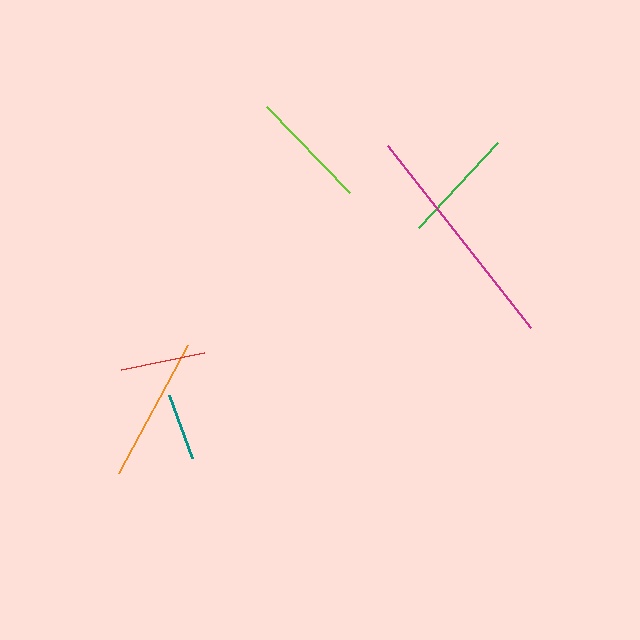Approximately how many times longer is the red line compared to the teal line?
The red line is approximately 1.3 times the length of the teal line.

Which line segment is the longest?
The magenta line is the longest at approximately 232 pixels.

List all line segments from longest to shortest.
From longest to shortest: magenta, orange, lime, green, red, teal.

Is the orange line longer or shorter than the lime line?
The orange line is longer than the lime line.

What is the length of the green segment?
The green segment is approximately 116 pixels long.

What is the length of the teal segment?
The teal segment is approximately 68 pixels long.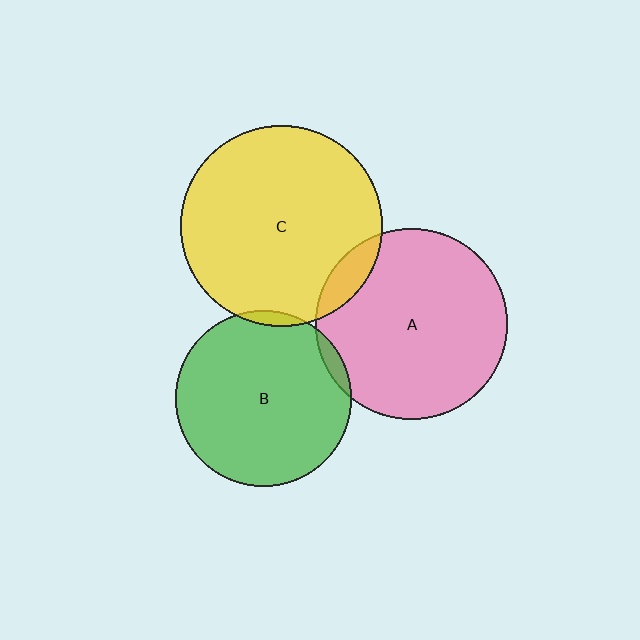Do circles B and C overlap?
Yes.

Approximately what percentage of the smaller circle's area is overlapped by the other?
Approximately 5%.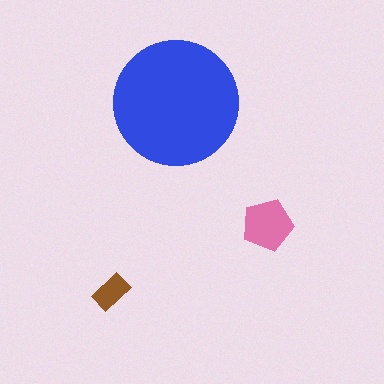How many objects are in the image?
There are 3 objects in the image.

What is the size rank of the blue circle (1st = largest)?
1st.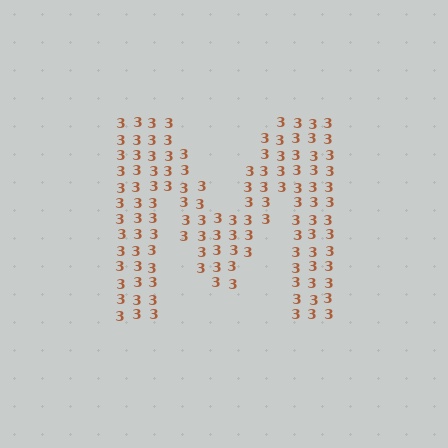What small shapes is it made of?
It is made of small digit 3's.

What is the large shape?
The large shape is the letter M.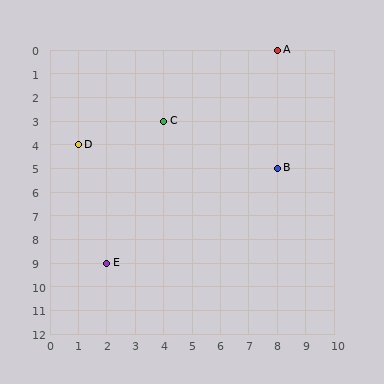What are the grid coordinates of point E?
Point E is at grid coordinates (2, 9).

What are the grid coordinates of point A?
Point A is at grid coordinates (8, 0).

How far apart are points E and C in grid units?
Points E and C are 2 columns and 6 rows apart (about 6.3 grid units diagonally).